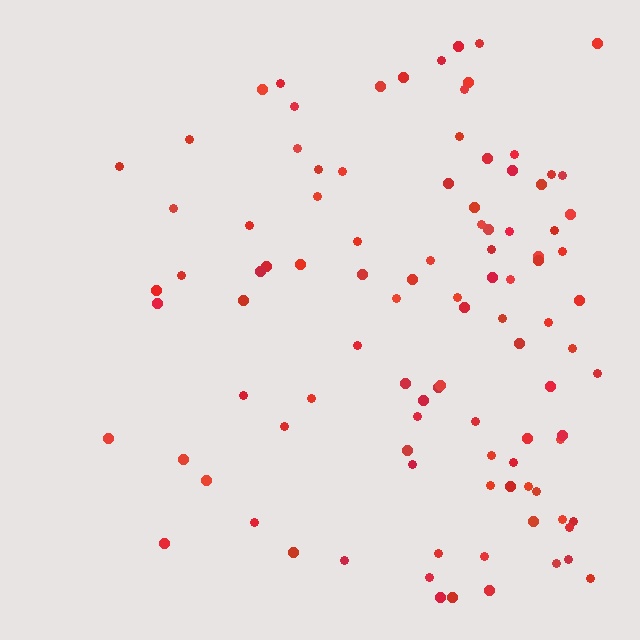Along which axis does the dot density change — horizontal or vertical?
Horizontal.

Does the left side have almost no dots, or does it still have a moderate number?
Still a moderate number, just noticeably fewer than the right.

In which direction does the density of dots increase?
From left to right, with the right side densest.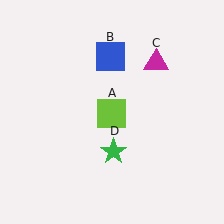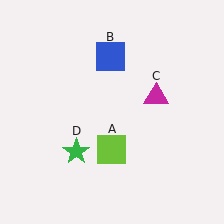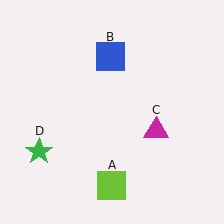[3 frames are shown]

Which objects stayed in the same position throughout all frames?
Blue square (object B) remained stationary.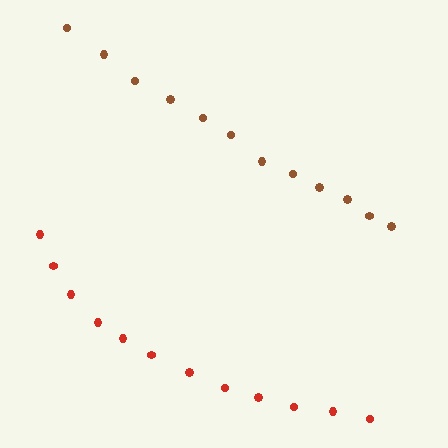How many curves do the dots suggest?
There are 2 distinct paths.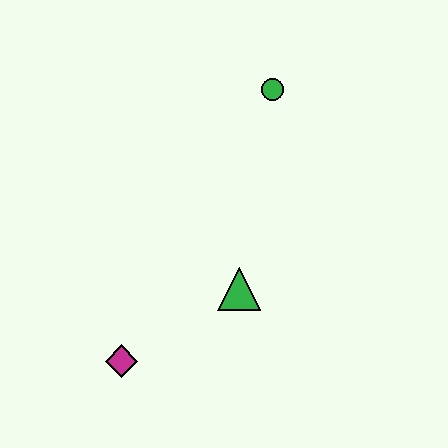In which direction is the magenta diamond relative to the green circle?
The magenta diamond is below the green circle.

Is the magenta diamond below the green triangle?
Yes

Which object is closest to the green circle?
The green triangle is closest to the green circle.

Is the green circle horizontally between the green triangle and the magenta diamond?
No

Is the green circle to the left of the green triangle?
No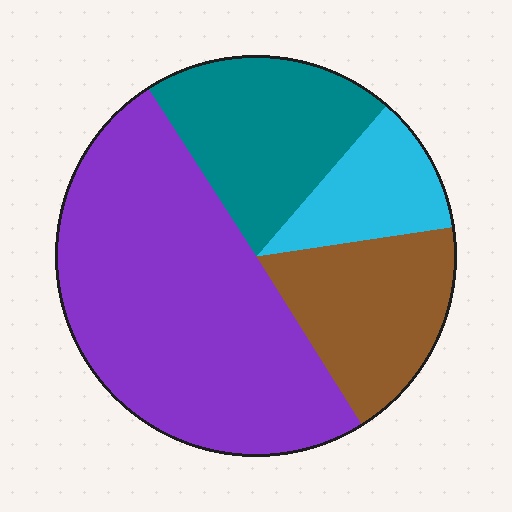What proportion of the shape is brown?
Brown takes up less than a quarter of the shape.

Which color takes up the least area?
Cyan, at roughly 10%.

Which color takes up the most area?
Purple, at roughly 50%.